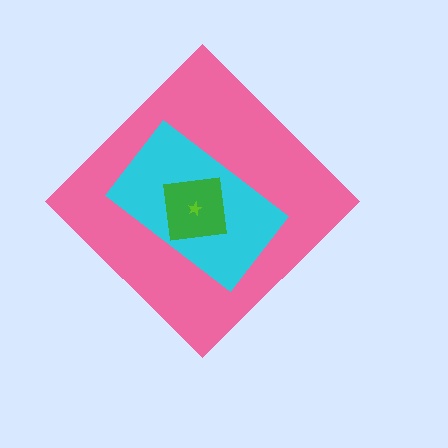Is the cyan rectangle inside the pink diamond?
Yes.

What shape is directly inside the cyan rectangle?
The green square.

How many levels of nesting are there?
4.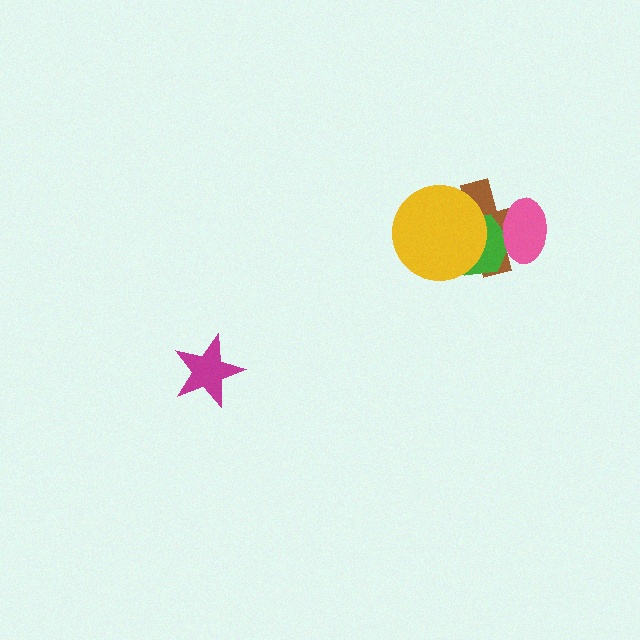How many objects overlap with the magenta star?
0 objects overlap with the magenta star.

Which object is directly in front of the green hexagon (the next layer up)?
The yellow circle is directly in front of the green hexagon.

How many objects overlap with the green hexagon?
3 objects overlap with the green hexagon.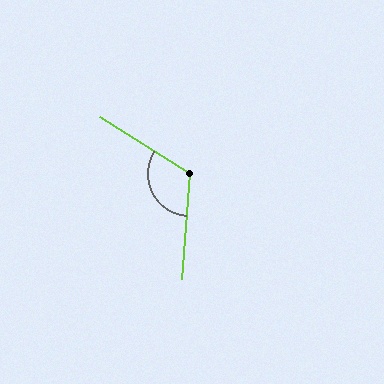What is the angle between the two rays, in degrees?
Approximately 118 degrees.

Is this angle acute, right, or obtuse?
It is obtuse.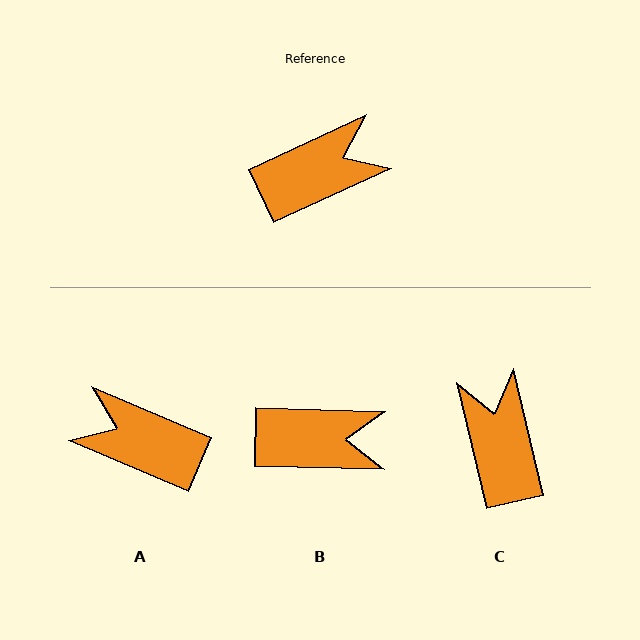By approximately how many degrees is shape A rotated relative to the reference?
Approximately 132 degrees counter-clockwise.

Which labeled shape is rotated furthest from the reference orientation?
A, about 132 degrees away.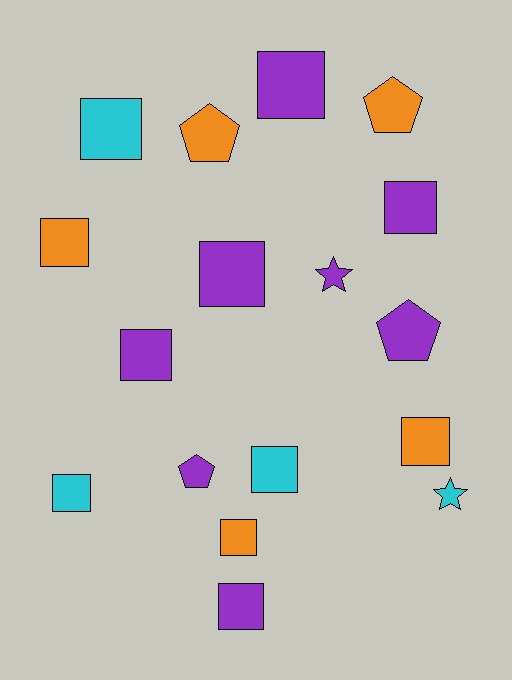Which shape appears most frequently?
Square, with 11 objects.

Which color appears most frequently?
Purple, with 8 objects.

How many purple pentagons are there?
There are 2 purple pentagons.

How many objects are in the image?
There are 17 objects.